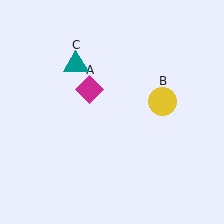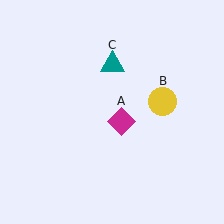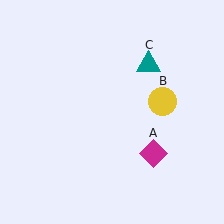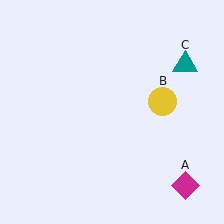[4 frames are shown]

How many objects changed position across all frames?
2 objects changed position: magenta diamond (object A), teal triangle (object C).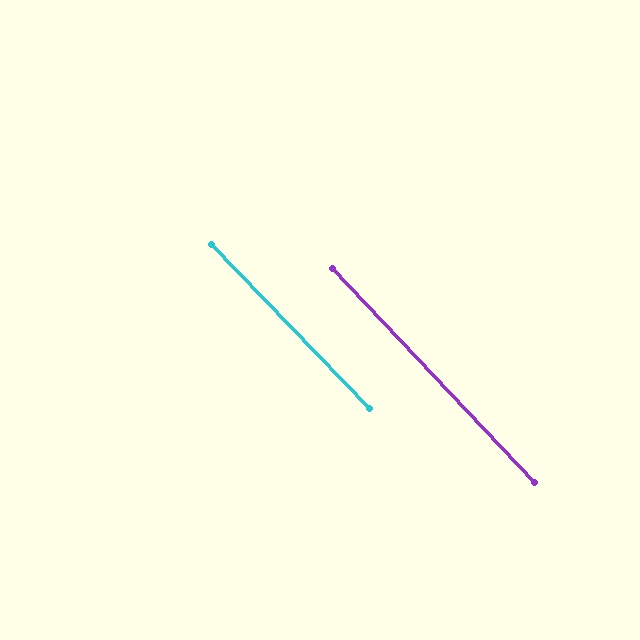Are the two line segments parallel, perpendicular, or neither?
Parallel — their directions differ by only 0.6°.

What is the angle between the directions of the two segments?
Approximately 1 degree.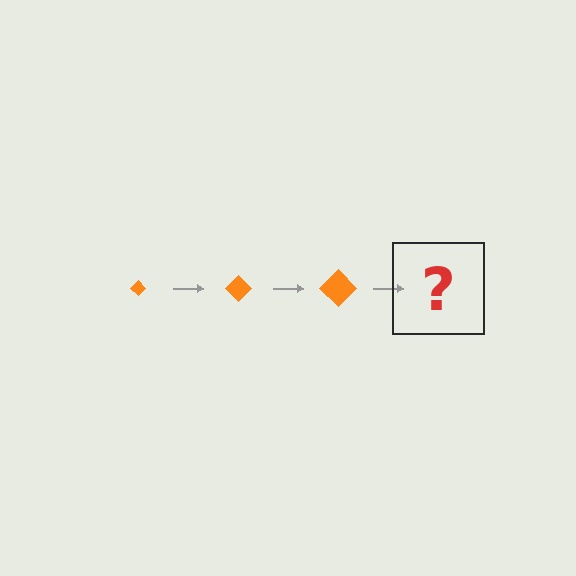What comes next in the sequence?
The next element should be an orange diamond, larger than the previous one.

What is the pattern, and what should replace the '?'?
The pattern is that the diamond gets progressively larger each step. The '?' should be an orange diamond, larger than the previous one.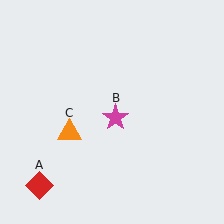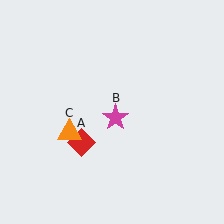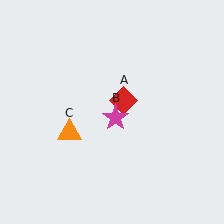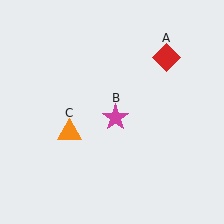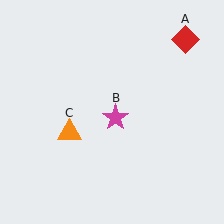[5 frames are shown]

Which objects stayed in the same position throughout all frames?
Magenta star (object B) and orange triangle (object C) remained stationary.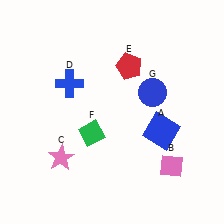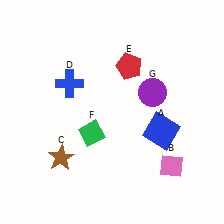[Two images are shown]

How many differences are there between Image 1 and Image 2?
There are 2 differences between the two images.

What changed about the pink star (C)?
In Image 1, C is pink. In Image 2, it changed to brown.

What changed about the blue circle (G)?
In Image 1, G is blue. In Image 2, it changed to purple.